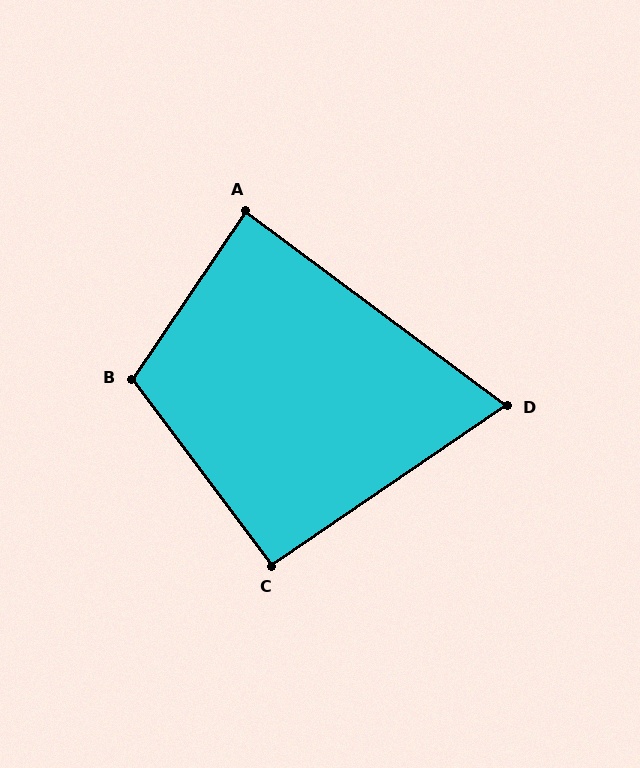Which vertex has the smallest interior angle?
D, at approximately 71 degrees.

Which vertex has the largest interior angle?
B, at approximately 109 degrees.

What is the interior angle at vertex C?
Approximately 93 degrees (approximately right).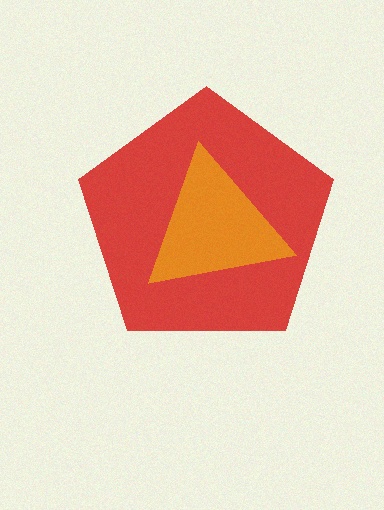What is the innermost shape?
The orange triangle.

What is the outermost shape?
The red pentagon.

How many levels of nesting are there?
2.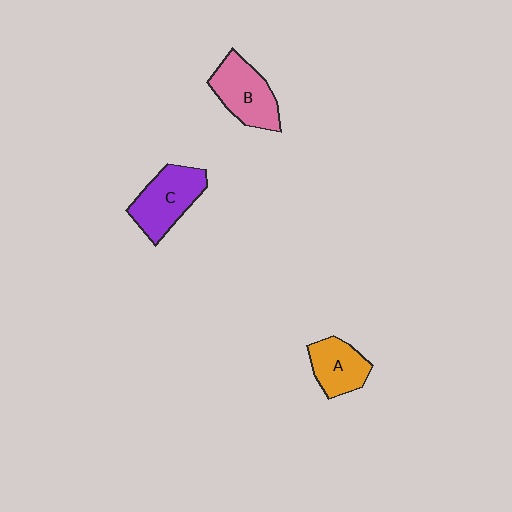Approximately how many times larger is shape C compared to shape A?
Approximately 1.3 times.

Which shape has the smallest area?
Shape A (orange).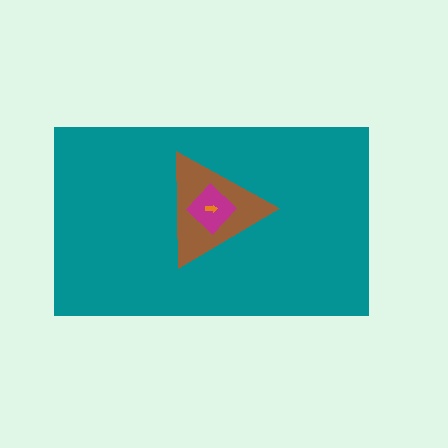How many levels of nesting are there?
4.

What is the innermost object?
The orange arrow.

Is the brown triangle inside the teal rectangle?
Yes.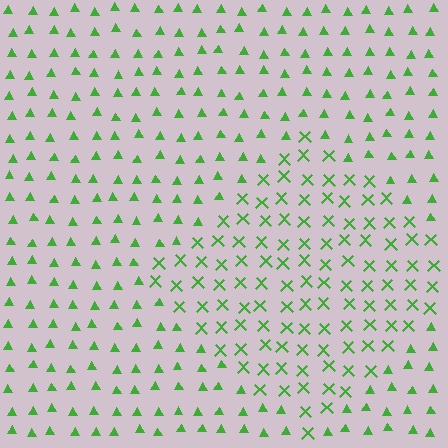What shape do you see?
I see a diamond.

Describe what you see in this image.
The image is filled with small green elements arranged in a uniform grid. A diamond-shaped region contains X marks, while the surrounding area contains triangles. The boundary is defined purely by the change in element shape.